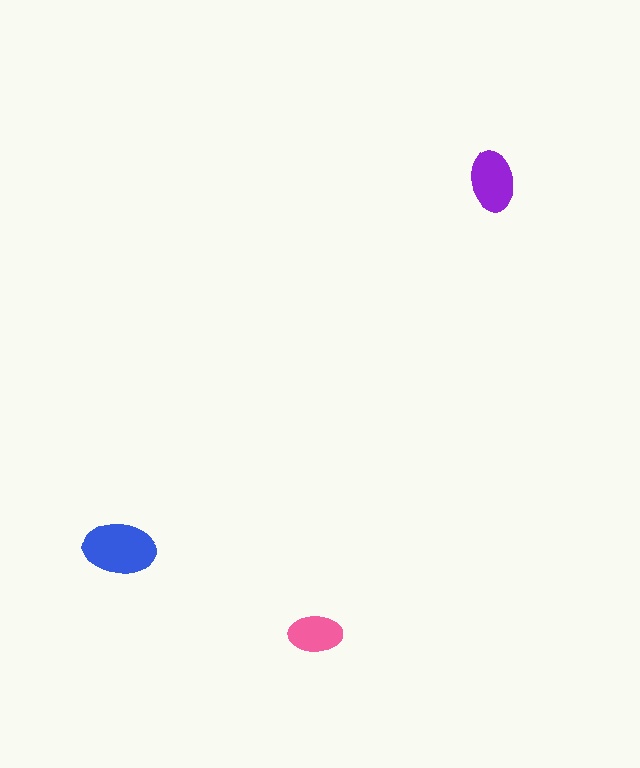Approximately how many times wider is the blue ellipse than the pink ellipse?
About 1.5 times wider.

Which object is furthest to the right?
The purple ellipse is rightmost.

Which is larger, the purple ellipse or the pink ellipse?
The purple one.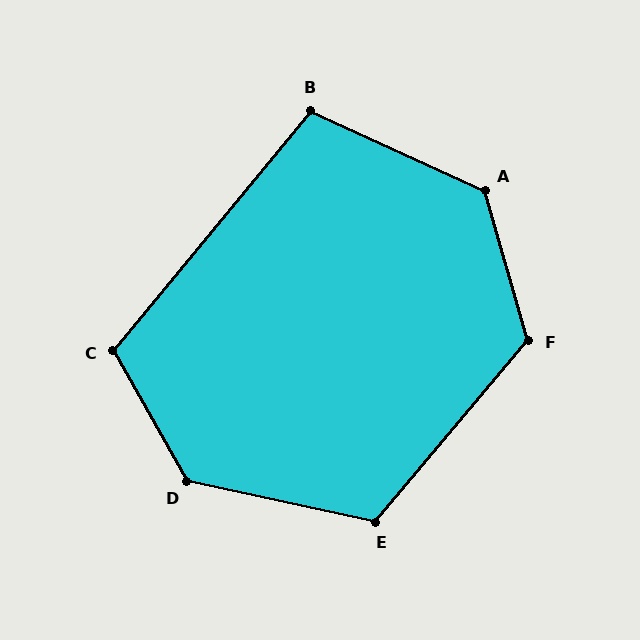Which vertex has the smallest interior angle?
B, at approximately 105 degrees.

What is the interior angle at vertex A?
Approximately 131 degrees (obtuse).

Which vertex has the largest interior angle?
D, at approximately 131 degrees.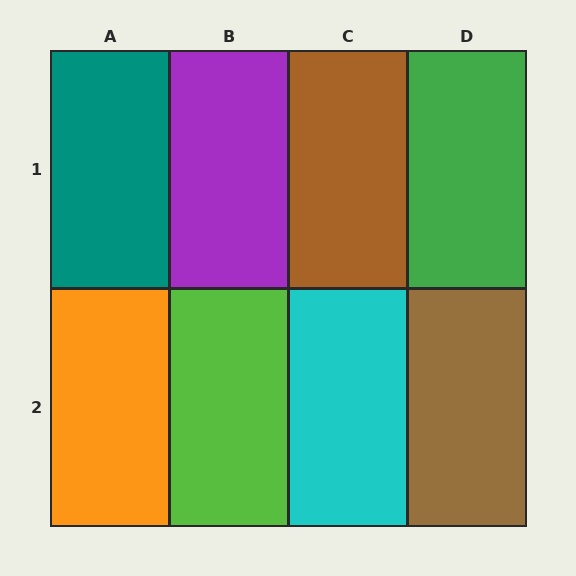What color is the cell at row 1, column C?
Brown.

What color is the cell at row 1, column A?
Teal.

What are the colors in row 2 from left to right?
Orange, lime, cyan, brown.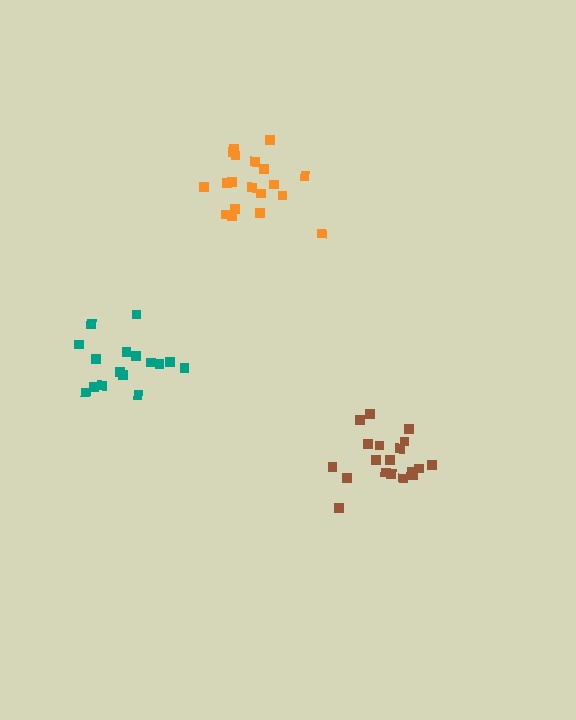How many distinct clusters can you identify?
There are 3 distinct clusters.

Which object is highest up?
The orange cluster is topmost.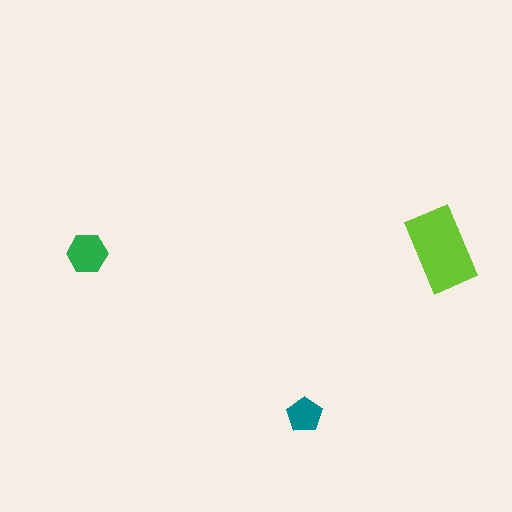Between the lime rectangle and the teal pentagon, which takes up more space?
The lime rectangle.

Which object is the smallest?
The teal pentagon.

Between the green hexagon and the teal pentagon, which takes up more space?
The green hexagon.